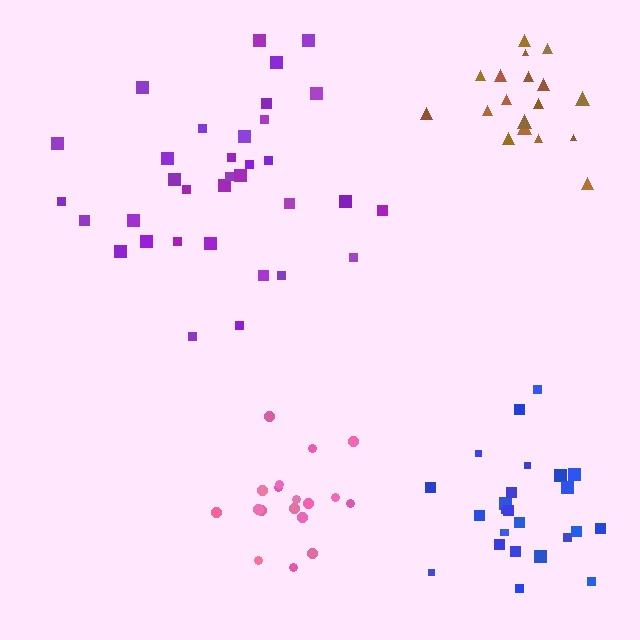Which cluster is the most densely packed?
Pink.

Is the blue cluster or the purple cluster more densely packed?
Blue.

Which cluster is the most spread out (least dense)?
Purple.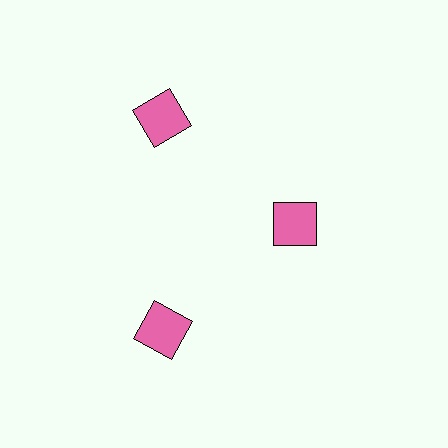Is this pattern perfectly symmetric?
No. The 3 pink squares are arranged in a ring, but one element near the 3 o'clock position is pulled inward toward the center, breaking the 3-fold rotational symmetry.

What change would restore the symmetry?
The symmetry would be restored by moving it outward, back onto the ring so that all 3 squares sit at equal angles and equal distance from the center.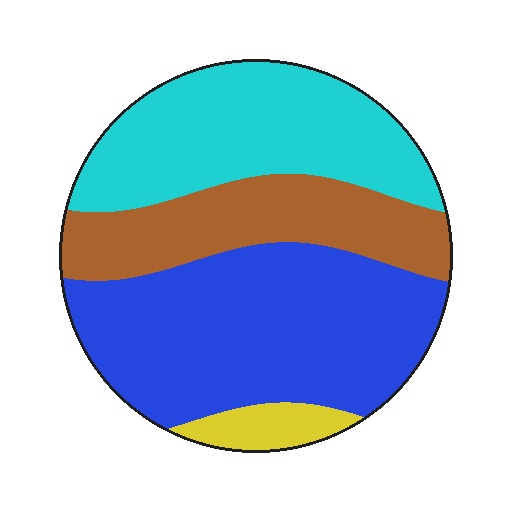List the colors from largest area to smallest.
From largest to smallest: blue, cyan, brown, yellow.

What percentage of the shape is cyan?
Cyan covers roughly 30% of the shape.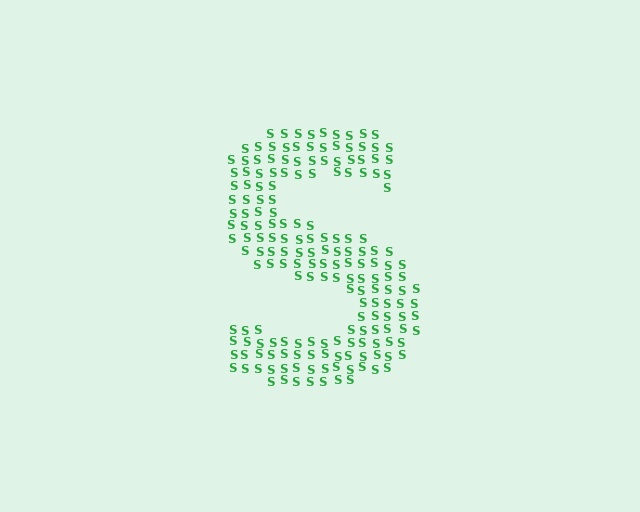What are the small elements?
The small elements are letter S's.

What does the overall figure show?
The overall figure shows the letter S.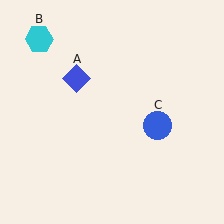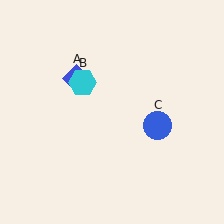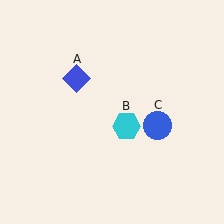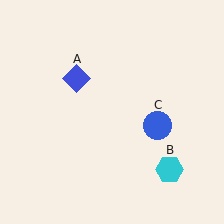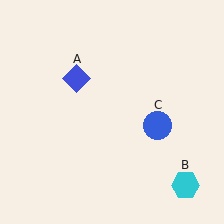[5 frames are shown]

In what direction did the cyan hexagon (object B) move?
The cyan hexagon (object B) moved down and to the right.